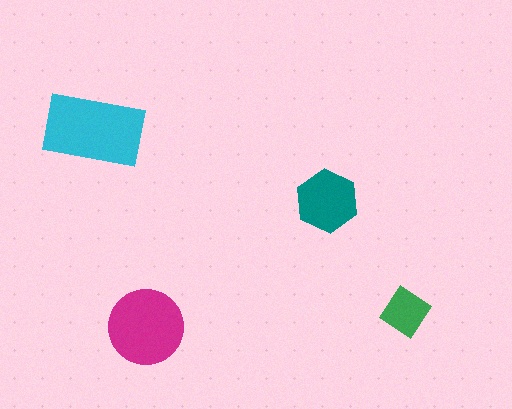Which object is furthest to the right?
The green diamond is rightmost.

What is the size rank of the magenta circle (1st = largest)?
2nd.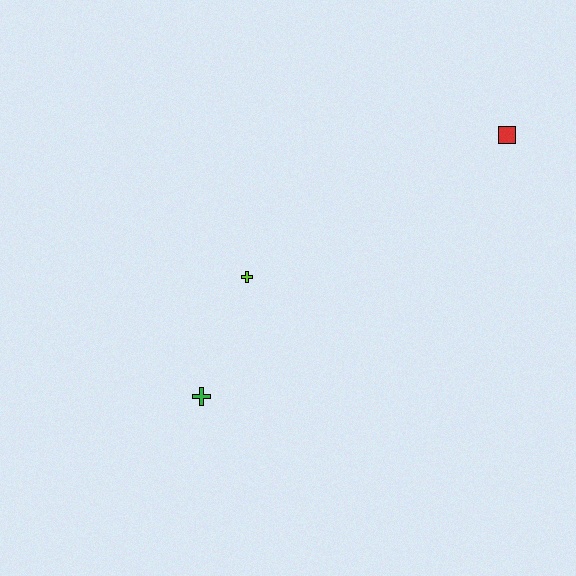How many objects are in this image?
There are 3 objects.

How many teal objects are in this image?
There are no teal objects.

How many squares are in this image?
There is 1 square.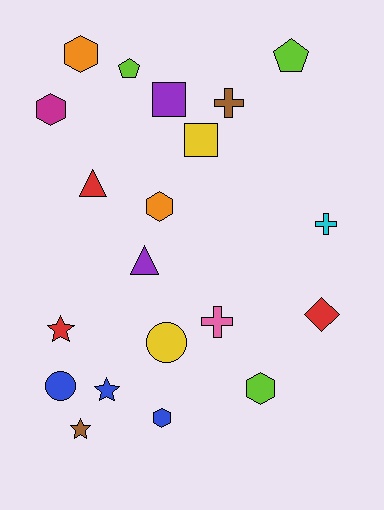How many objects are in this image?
There are 20 objects.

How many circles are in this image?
There are 2 circles.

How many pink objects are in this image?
There is 1 pink object.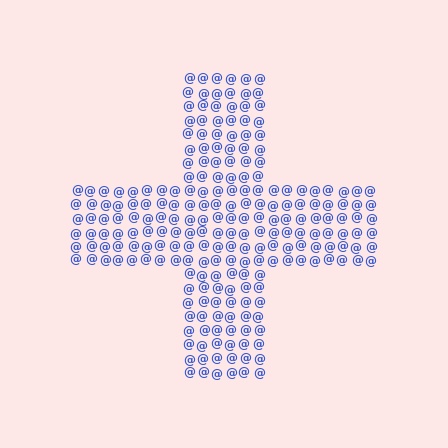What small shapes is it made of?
It is made of small at signs.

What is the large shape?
The large shape is a cross.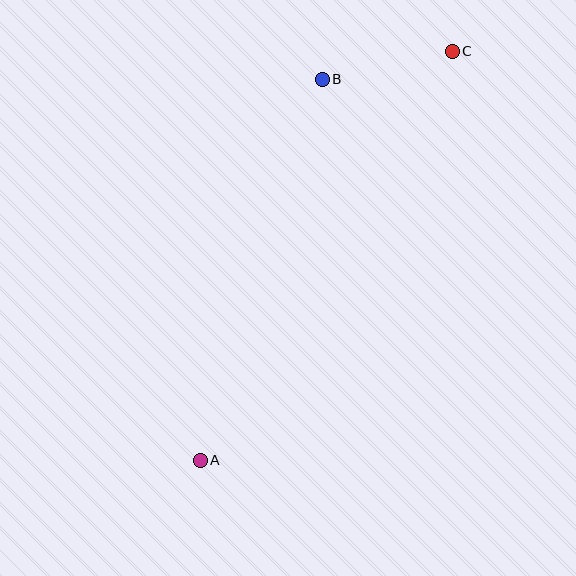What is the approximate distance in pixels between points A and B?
The distance between A and B is approximately 400 pixels.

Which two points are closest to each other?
Points B and C are closest to each other.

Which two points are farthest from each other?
Points A and C are farthest from each other.